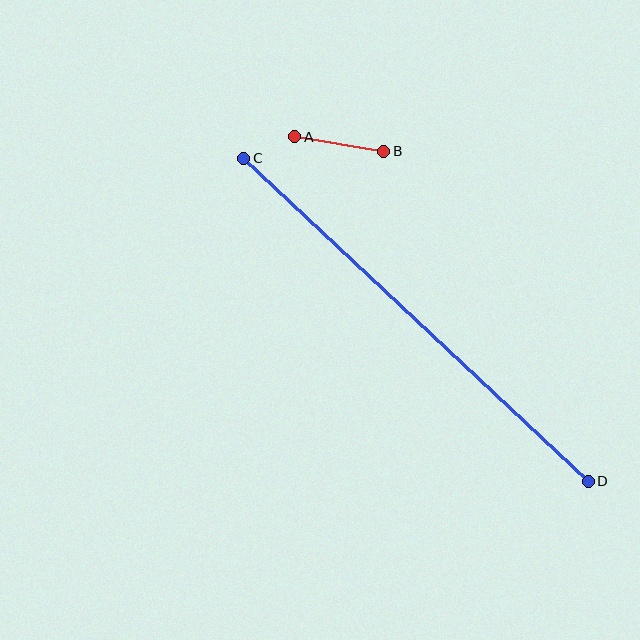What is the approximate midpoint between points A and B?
The midpoint is at approximately (339, 144) pixels.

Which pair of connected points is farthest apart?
Points C and D are farthest apart.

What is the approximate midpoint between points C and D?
The midpoint is at approximately (416, 320) pixels.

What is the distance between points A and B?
The distance is approximately 90 pixels.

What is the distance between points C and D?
The distance is approximately 472 pixels.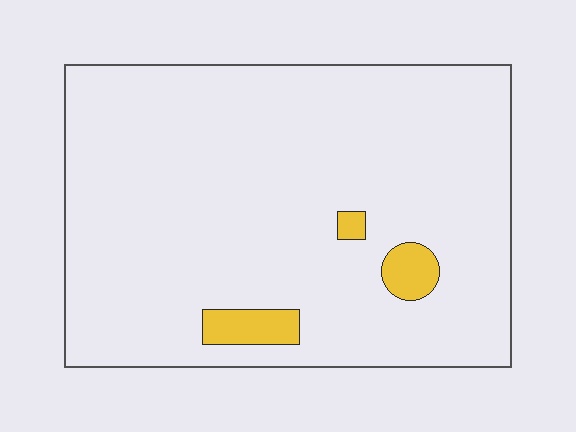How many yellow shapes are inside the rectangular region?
3.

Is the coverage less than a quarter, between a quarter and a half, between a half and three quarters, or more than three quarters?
Less than a quarter.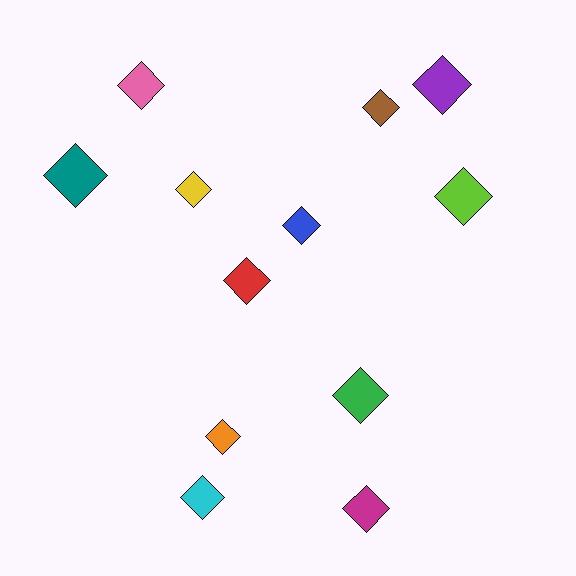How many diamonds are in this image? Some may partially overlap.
There are 12 diamonds.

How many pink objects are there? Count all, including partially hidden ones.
There is 1 pink object.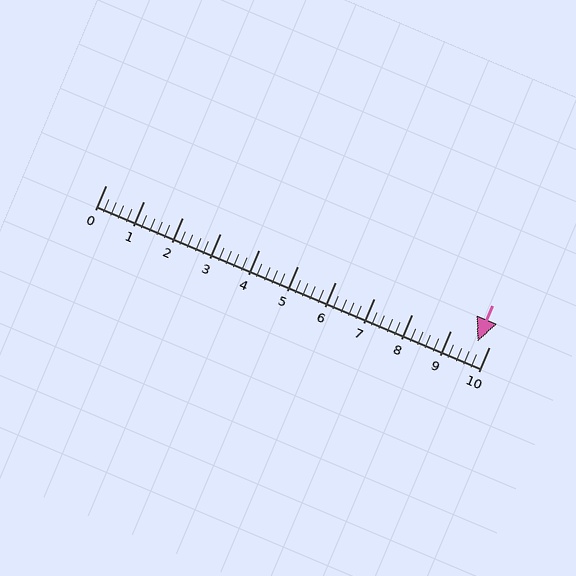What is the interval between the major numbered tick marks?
The major tick marks are spaced 1 units apart.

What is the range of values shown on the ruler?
The ruler shows values from 0 to 10.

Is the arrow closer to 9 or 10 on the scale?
The arrow is closer to 10.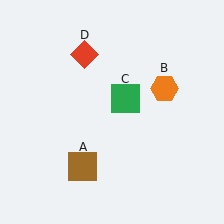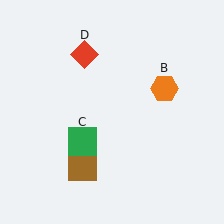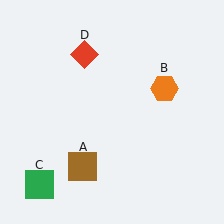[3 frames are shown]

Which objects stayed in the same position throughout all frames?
Brown square (object A) and orange hexagon (object B) and red diamond (object D) remained stationary.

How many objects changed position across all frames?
1 object changed position: green square (object C).